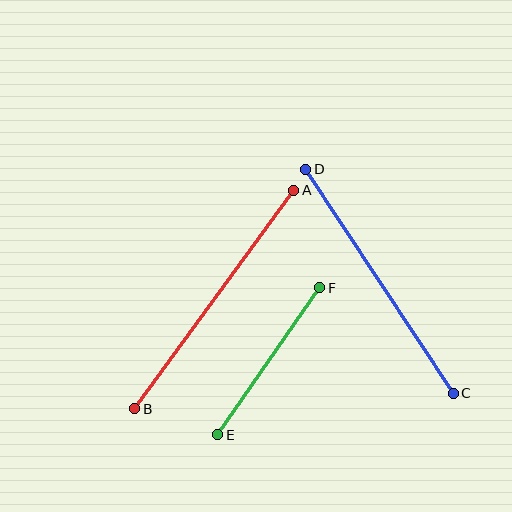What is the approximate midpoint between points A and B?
The midpoint is at approximately (214, 299) pixels.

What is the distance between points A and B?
The distance is approximately 270 pixels.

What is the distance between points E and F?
The distance is approximately 179 pixels.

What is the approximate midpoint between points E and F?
The midpoint is at approximately (269, 361) pixels.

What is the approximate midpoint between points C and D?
The midpoint is at approximately (379, 281) pixels.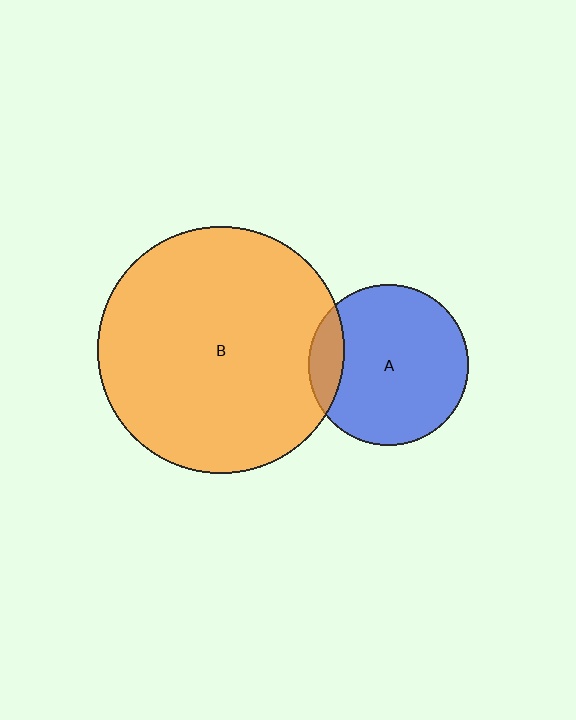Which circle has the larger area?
Circle B (orange).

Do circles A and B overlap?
Yes.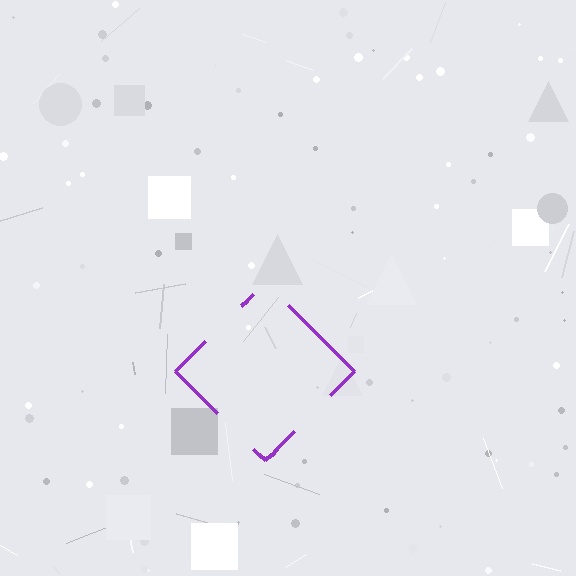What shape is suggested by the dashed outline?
The dashed outline suggests a diamond.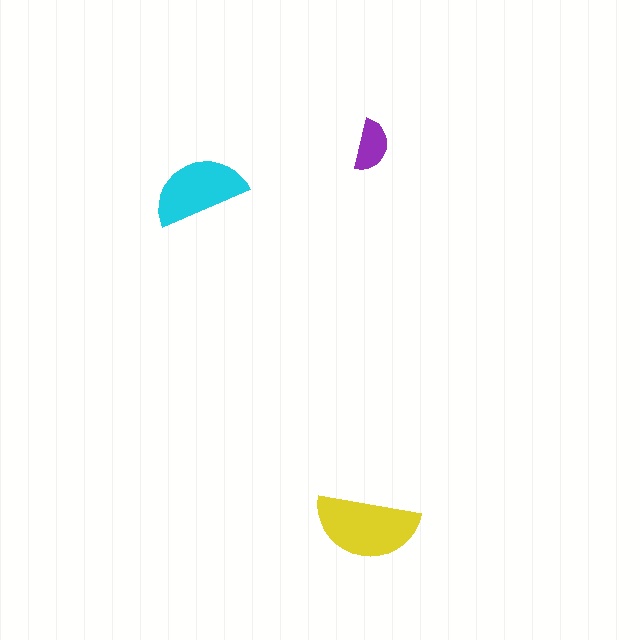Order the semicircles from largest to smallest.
the yellow one, the cyan one, the purple one.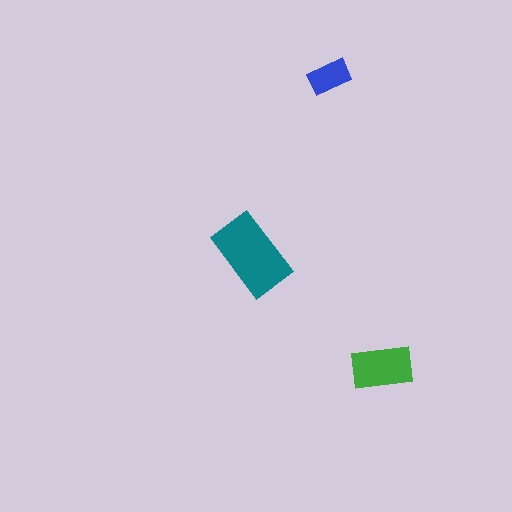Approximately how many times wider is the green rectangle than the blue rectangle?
About 1.5 times wider.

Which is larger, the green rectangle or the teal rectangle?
The teal one.